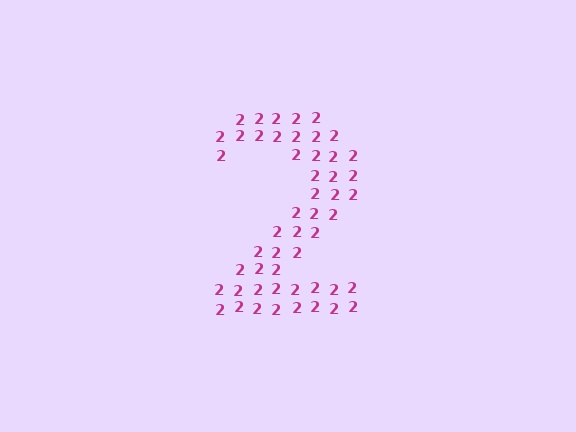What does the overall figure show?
The overall figure shows the digit 2.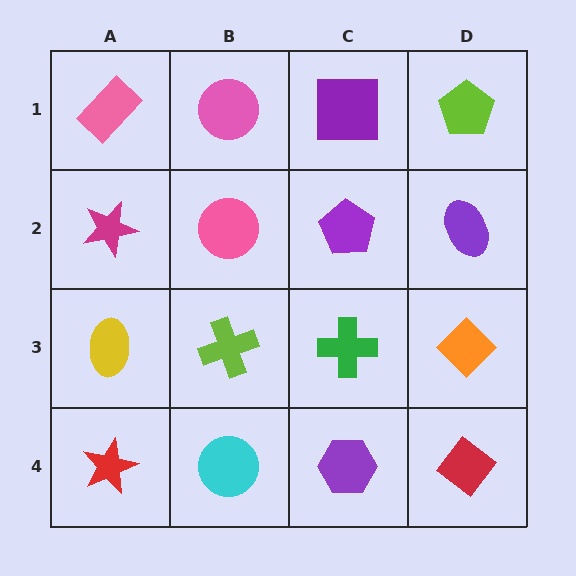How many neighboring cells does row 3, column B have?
4.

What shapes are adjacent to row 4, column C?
A green cross (row 3, column C), a cyan circle (row 4, column B), a red diamond (row 4, column D).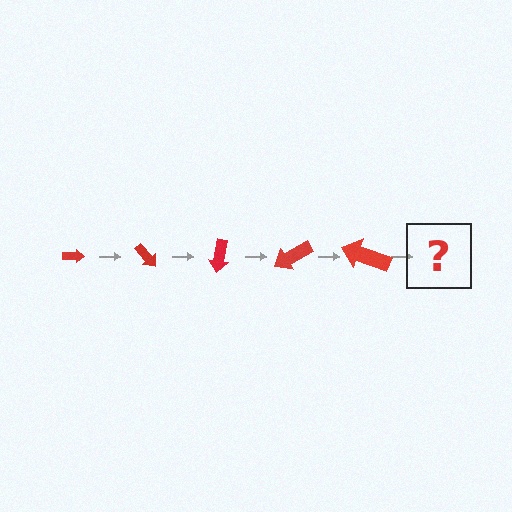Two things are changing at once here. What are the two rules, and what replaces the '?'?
The two rules are that the arrow grows larger each step and it rotates 50 degrees each step. The '?' should be an arrow, larger than the previous one and rotated 250 degrees from the start.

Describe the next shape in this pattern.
It should be an arrow, larger than the previous one and rotated 250 degrees from the start.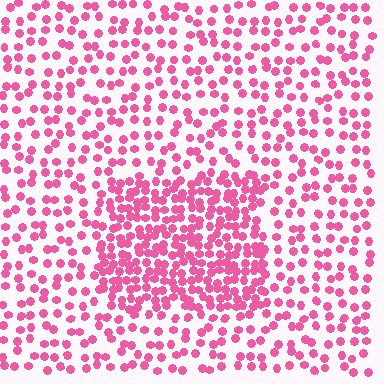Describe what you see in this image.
The image contains small pink elements arranged at two different densities. A rectangle-shaped region is visible where the elements are more densely packed than the surrounding area.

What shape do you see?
I see a rectangle.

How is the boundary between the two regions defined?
The boundary is defined by a change in element density (approximately 2.1x ratio). All elements are the same color, size, and shape.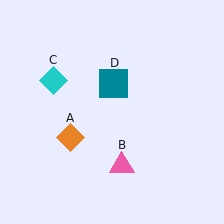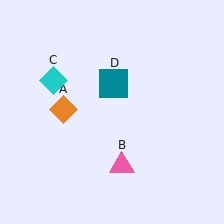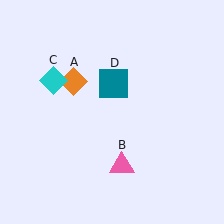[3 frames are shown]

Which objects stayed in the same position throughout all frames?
Pink triangle (object B) and cyan diamond (object C) and teal square (object D) remained stationary.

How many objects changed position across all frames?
1 object changed position: orange diamond (object A).